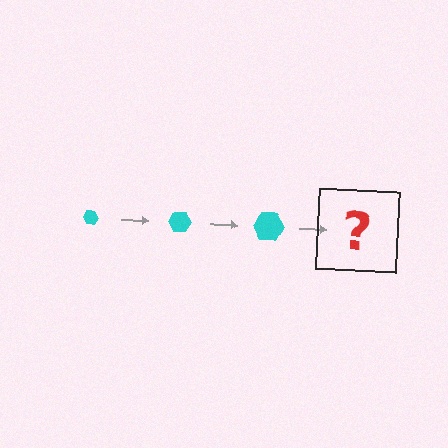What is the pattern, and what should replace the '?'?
The pattern is that the hexagon gets progressively larger each step. The '?' should be a cyan hexagon, larger than the previous one.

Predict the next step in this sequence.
The next step is a cyan hexagon, larger than the previous one.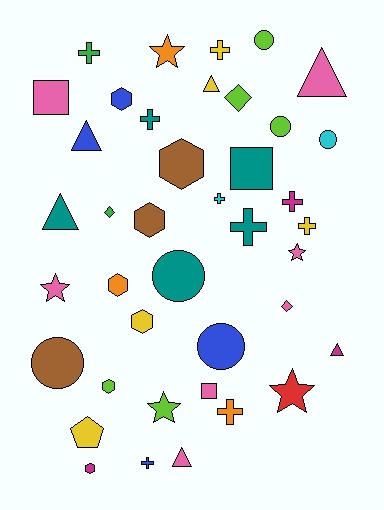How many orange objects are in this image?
There are 3 orange objects.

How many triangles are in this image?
There are 6 triangles.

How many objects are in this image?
There are 40 objects.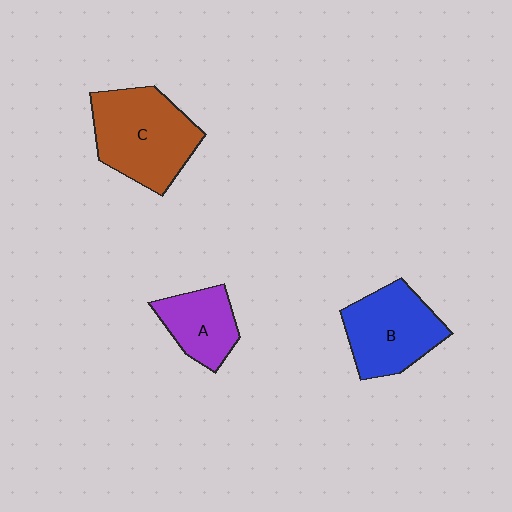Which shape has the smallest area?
Shape A (purple).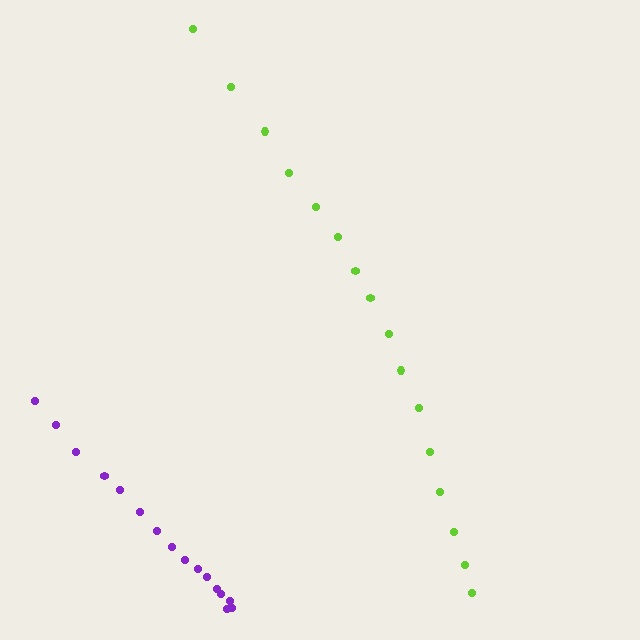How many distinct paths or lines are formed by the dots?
There are 2 distinct paths.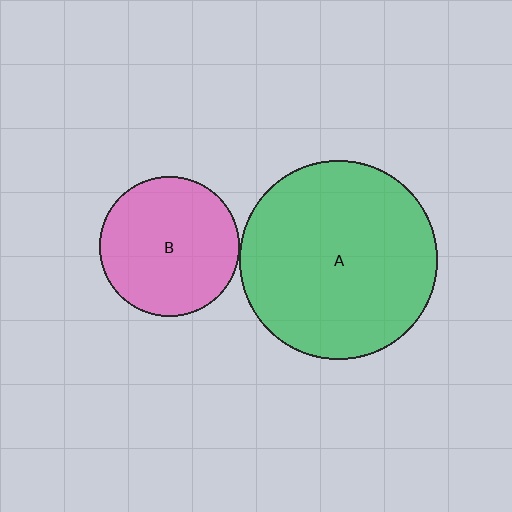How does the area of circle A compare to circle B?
Approximately 2.0 times.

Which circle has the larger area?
Circle A (green).